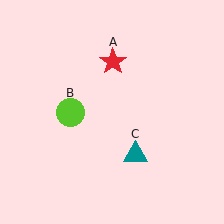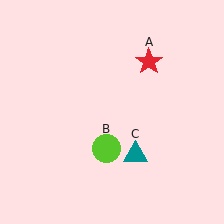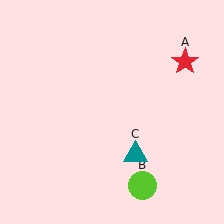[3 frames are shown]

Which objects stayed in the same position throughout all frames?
Teal triangle (object C) remained stationary.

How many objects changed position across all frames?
2 objects changed position: red star (object A), lime circle (object B).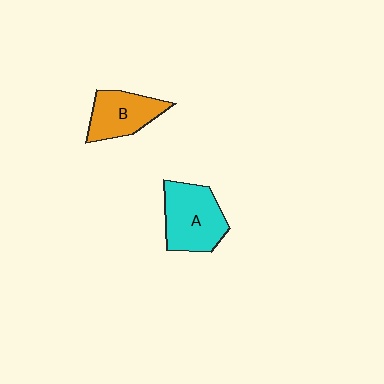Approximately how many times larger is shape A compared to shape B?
Approximately 1.3 times.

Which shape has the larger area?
Shape A (cyan).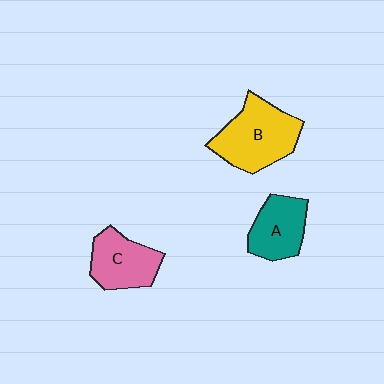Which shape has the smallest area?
Shape A (teal).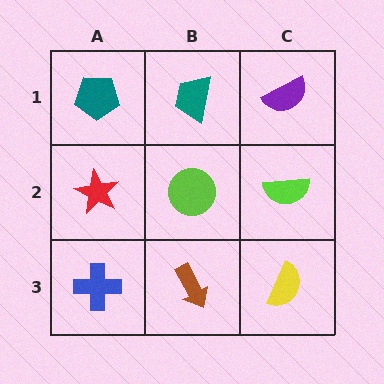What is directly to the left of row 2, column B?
A red star.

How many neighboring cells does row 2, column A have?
3.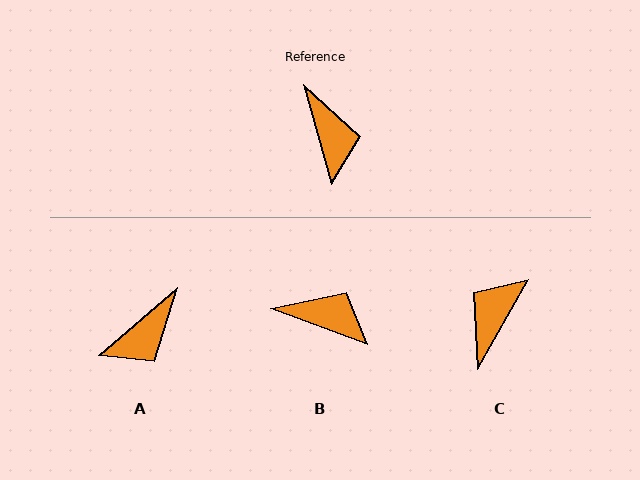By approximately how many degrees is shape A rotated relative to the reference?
Approximately 65 degrees clockwise.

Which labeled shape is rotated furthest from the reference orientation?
C, about 135 degrees away.